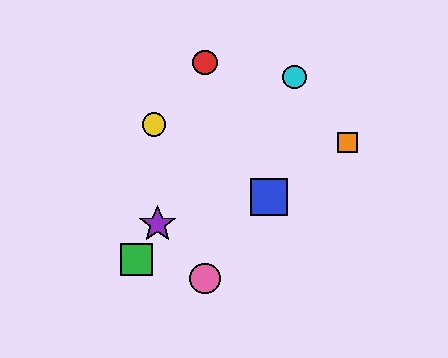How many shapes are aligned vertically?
2 shapes (the red circle, the pink circle) are aligned vertically.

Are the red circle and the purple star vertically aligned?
No, the red circle is at x≈205 and the purple star is at x≈158.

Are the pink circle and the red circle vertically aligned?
Yes, both are at x≈205.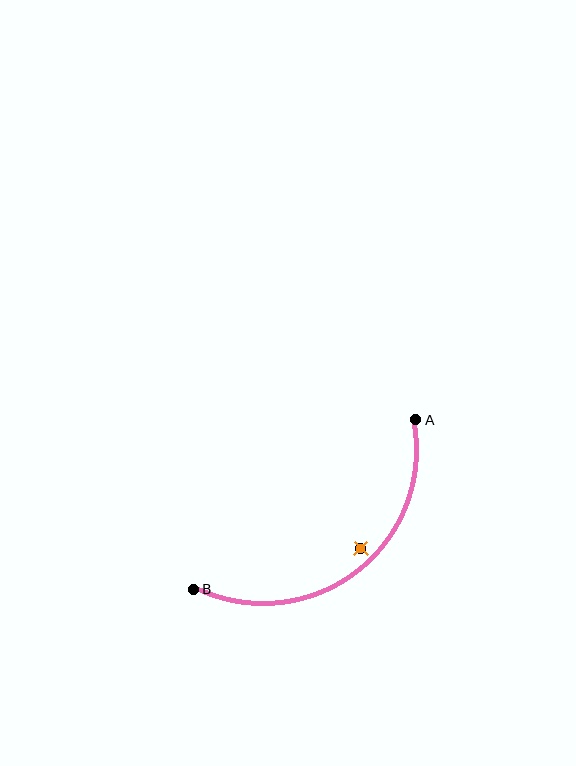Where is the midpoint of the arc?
The arc midpoint is the point on the curve farthest from the straight line joining A and B. It sits below and to the right of that line.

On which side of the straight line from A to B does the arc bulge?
The arc bulges below and to the right of the straight line connecting A and B.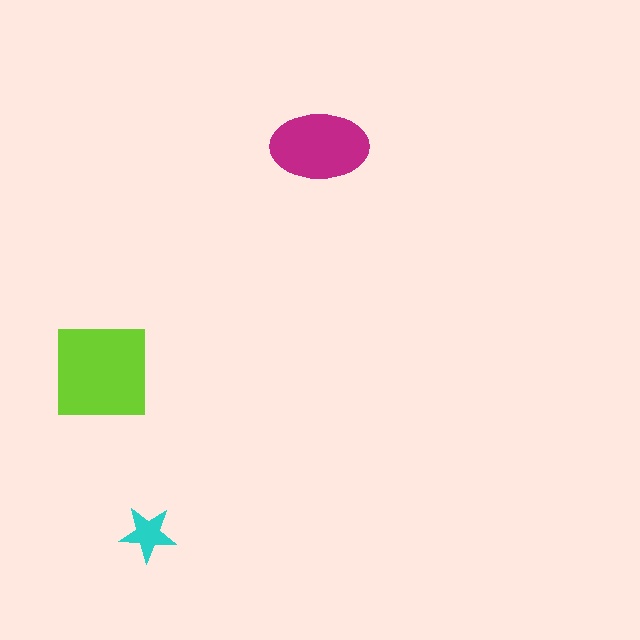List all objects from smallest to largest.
The cyan star, the magenta ellipse, the lime square.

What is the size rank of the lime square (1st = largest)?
1st.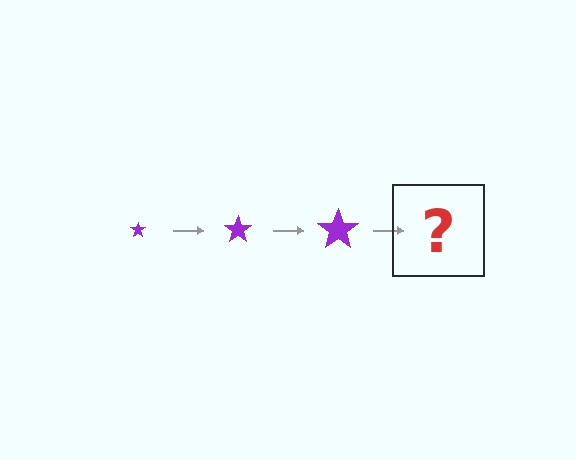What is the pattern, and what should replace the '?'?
The pattern is that the star gets progressively larger each step. The '?' should be a purple star, larger than the previous one.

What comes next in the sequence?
The next element should be a purple star, larger than the previous one.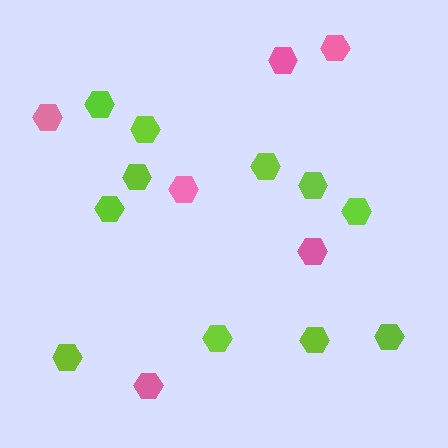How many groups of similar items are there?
There are 2 groups: one group of pink hexagons (6) and one group of lime hexagons (11).